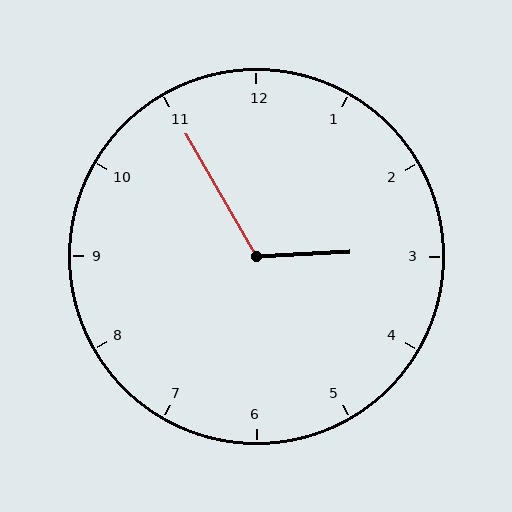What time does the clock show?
2:55.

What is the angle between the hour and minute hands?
Approximately 118 degrees.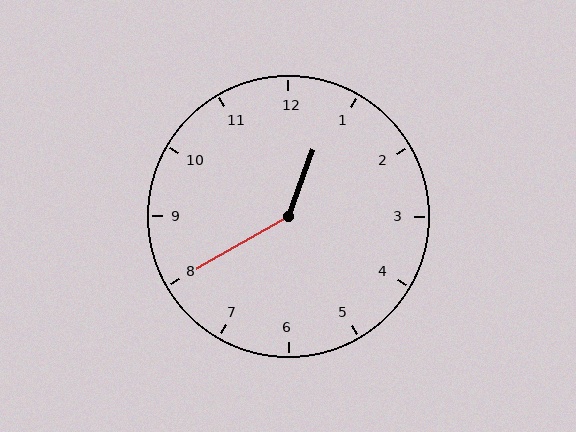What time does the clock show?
12:40.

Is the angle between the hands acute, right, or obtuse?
It is obtuse.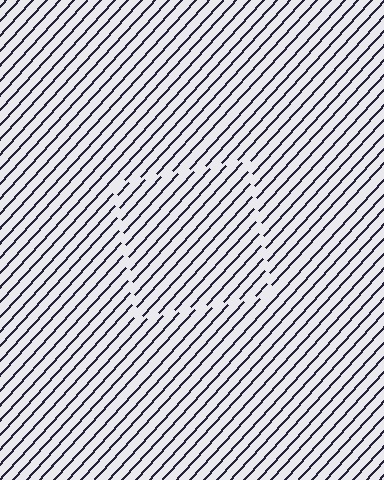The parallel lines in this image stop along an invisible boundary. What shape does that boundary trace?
An illusory square. The interior of the shape contains the same grating, shifted by half a period — the contour is defined by the phase discontinuity where line-ends from the inner and outer gratings abut.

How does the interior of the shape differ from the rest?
The interior of the shape contains the same grating, shifted by half a period — the contour is defined by the phase discontinuity where line-ends from the inner and outer gratings abut.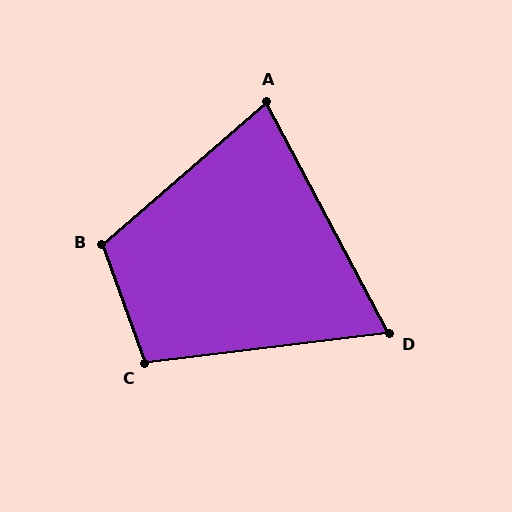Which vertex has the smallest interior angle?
D, at approximately 69 degrees.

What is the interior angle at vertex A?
Approximately 77 degrees (acute).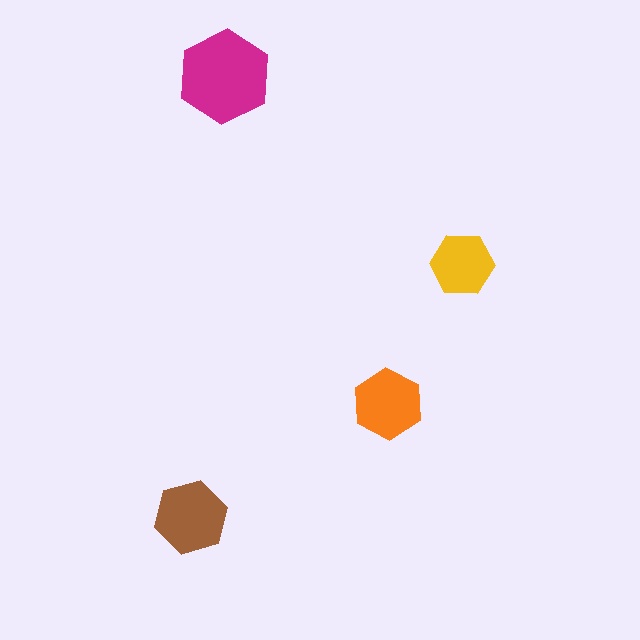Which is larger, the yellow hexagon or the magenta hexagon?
The magenta one.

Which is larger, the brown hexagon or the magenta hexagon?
The magenta one.